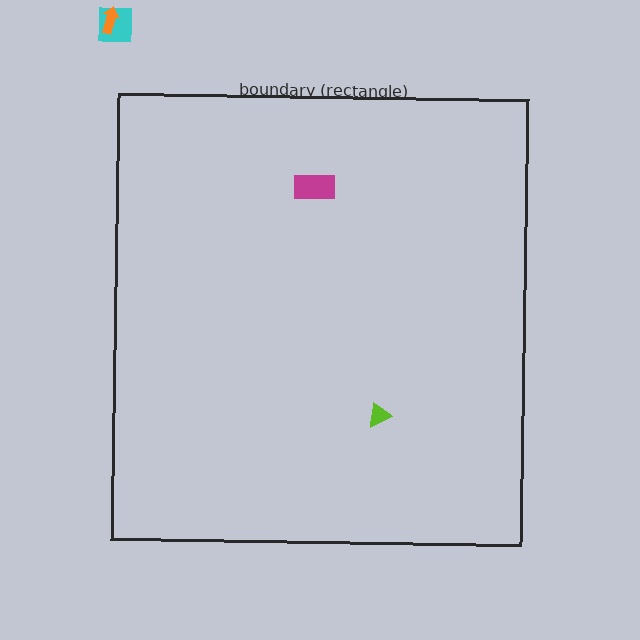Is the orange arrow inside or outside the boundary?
Outside.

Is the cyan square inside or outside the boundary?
Outside.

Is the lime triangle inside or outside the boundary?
Inside.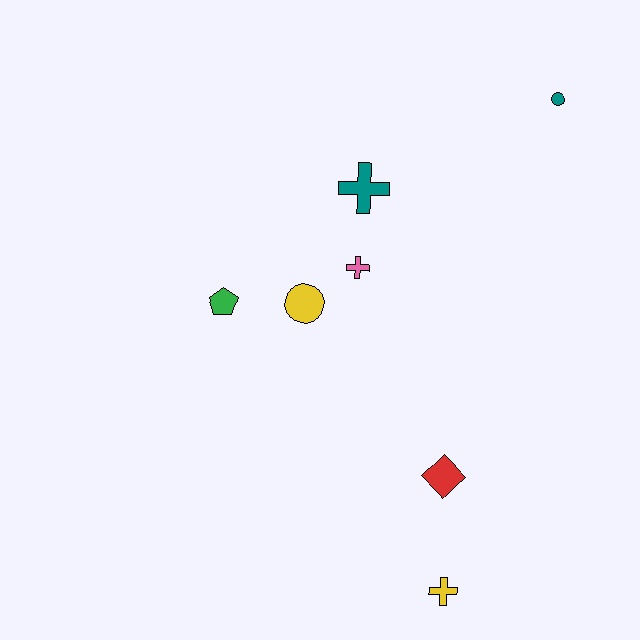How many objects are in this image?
There are 7 objects.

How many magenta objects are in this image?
There are no magenta objects.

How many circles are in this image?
There are 2 circles.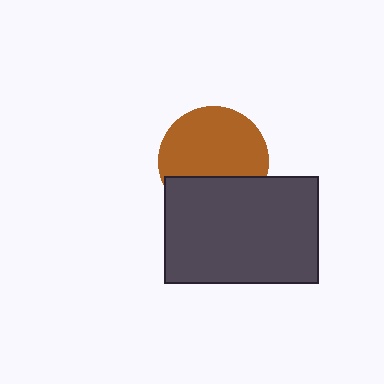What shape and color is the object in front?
The object in front is a dark gray rectangle.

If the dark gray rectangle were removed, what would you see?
You would see the complete brown circle.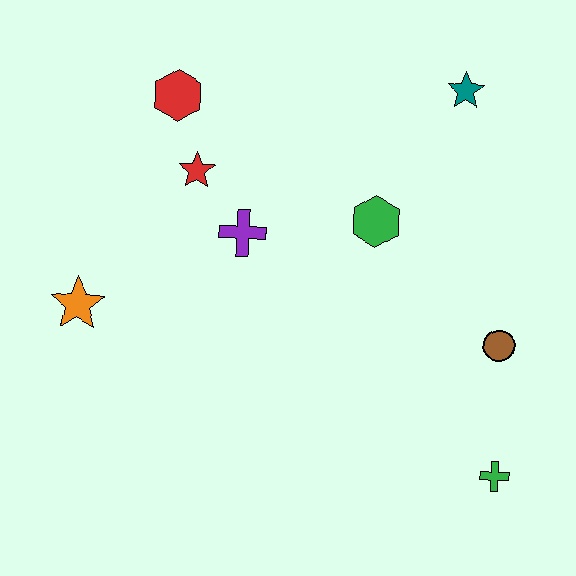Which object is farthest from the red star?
The green cross is farthest from the red star.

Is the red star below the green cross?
No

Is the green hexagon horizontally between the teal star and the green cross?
No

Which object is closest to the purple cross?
The red star is closest to the purple cross.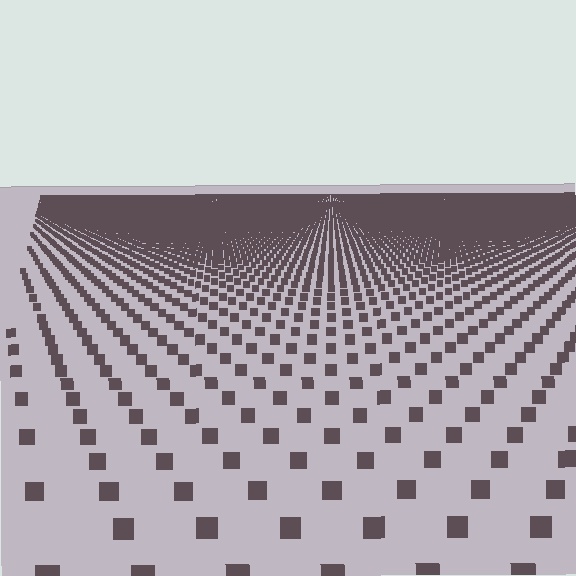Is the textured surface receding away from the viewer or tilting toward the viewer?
The surface is receding away from the viewer. Texture elements get smaller and denser toward the top.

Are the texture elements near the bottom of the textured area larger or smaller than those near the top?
Larger. Near the bottom, elements are closer to the viewer and appear at a bigger on-screen size.